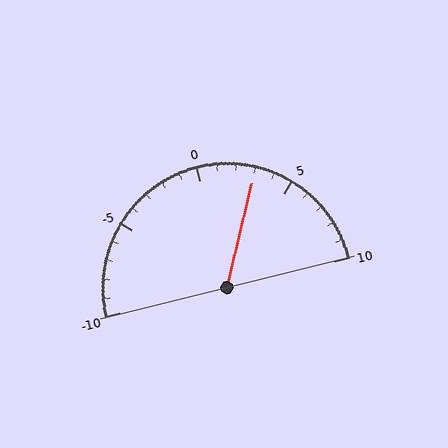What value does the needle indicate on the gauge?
The needle indicates approximately 3.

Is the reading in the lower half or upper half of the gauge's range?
The reading is in the upper half of the range (-10 to 10).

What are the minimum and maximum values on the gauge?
The gauge ranges from -10 to 10.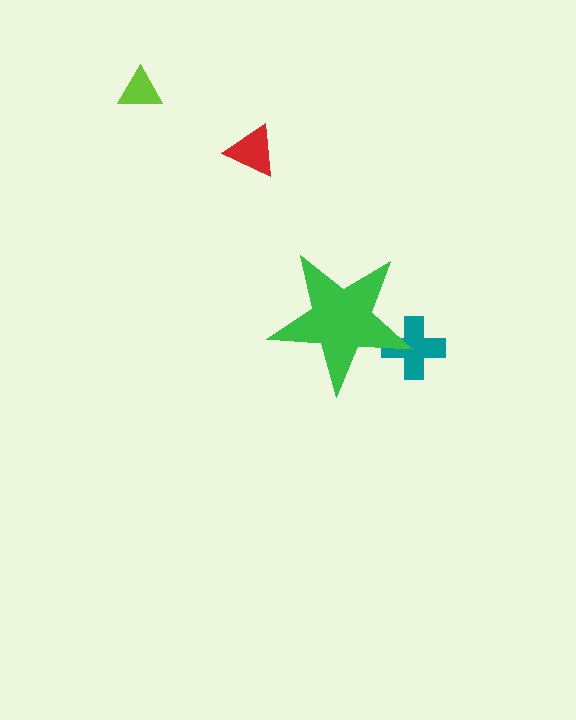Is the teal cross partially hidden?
Yes, the teal cross is partially hidden behind the green star.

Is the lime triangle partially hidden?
No, the lime triangle is fully visible.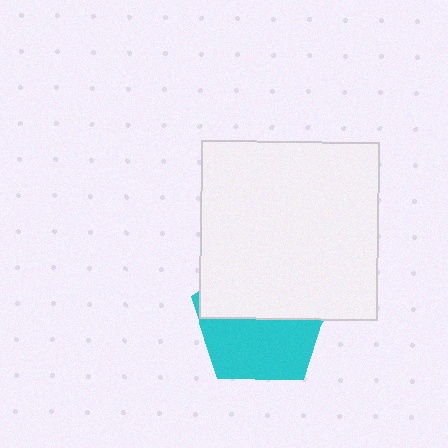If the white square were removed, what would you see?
You would see the complete cyan pentagon.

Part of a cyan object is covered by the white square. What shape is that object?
It is a pentagon.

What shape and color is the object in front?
The object in front is a white square.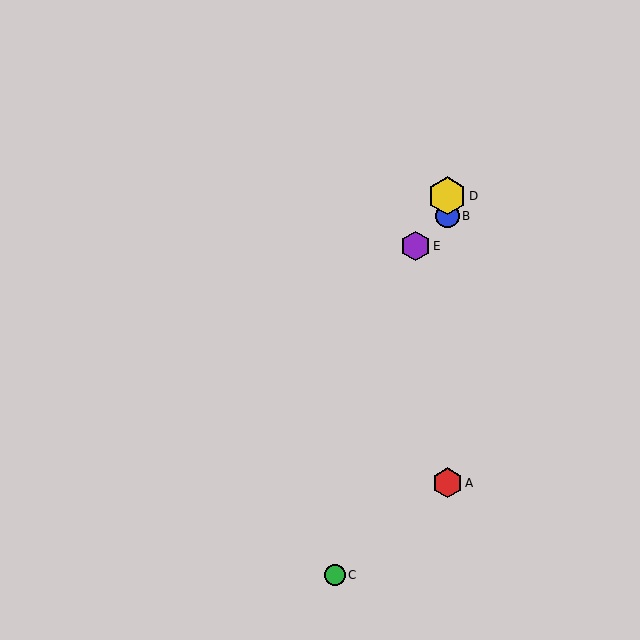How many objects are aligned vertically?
3 objects (A, B, D) are aligned vertically.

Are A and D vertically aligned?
Yes, both are at x≈447.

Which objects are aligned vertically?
Objects A, B, D are aligned vertically.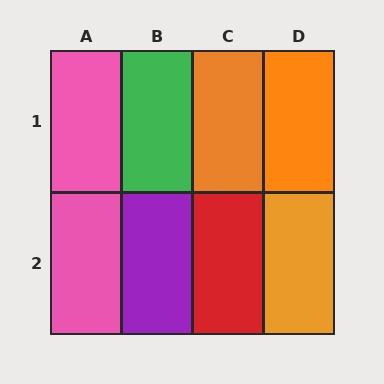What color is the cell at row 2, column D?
Orange.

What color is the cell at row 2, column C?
Red.